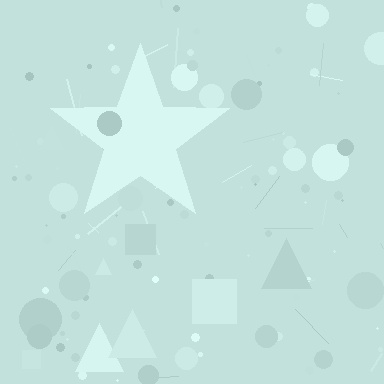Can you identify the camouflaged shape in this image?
The camouflaged shape is a star.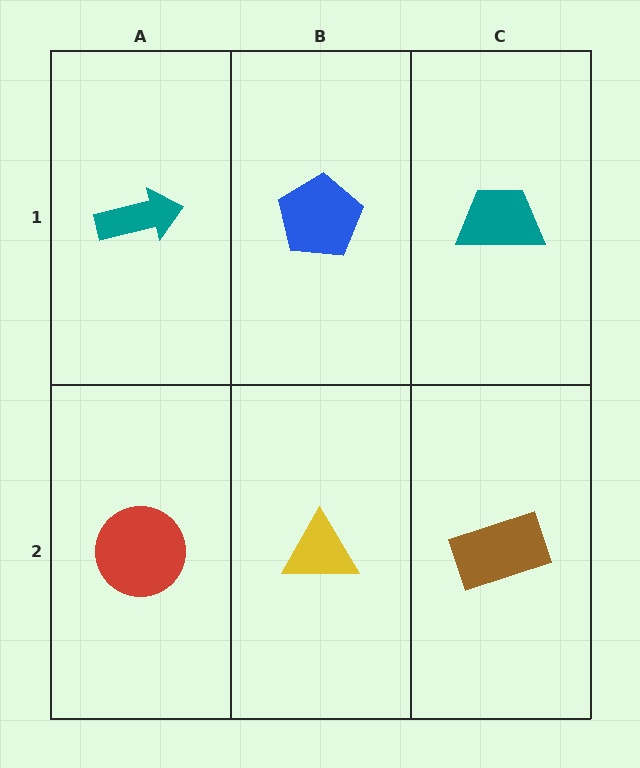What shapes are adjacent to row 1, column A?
A red circle (row 2, column A), a blue pentagon (row 1, column B).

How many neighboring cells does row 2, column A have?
2.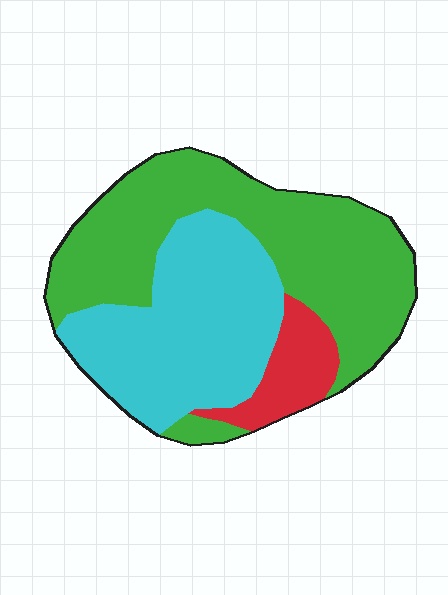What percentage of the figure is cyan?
Cyan covers 39% of the figure.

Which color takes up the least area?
Red, at roughly 10%.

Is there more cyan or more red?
Cyan.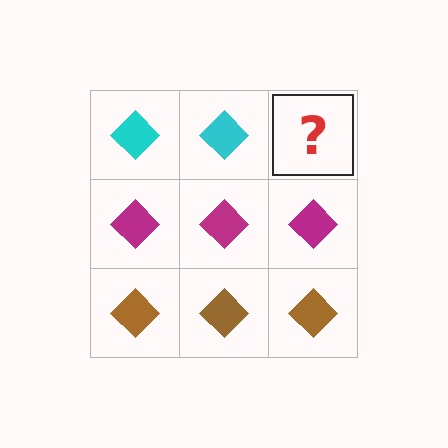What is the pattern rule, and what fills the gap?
The rule is that each row has a consistent color. The gap should be filled with a cyan diamond.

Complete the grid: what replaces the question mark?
The question mark should be replaced with a cyan diamond.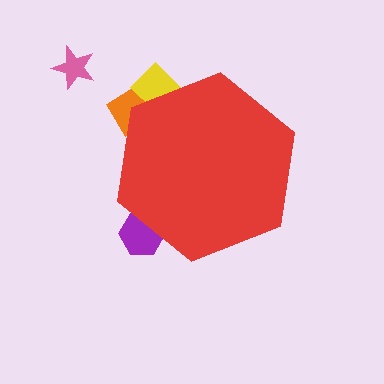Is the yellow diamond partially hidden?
Yes, the yellow diamond is partially hidden behind the red hexagon.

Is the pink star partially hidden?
No, the pink star is fully visible.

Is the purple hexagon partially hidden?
Yes, the purple hexagon is partially hidden behind the red hexagon.